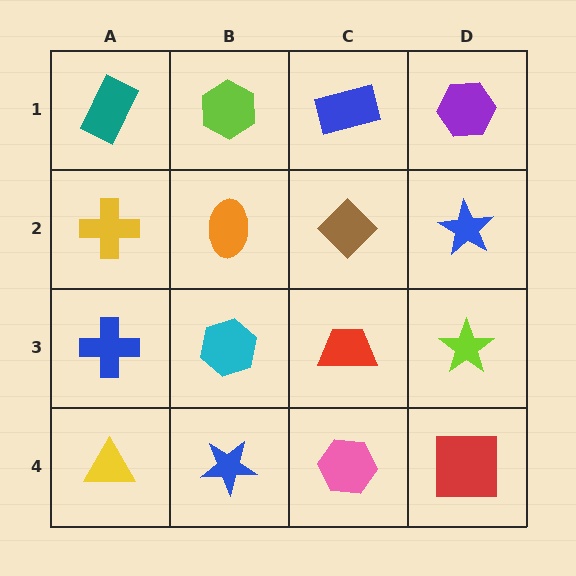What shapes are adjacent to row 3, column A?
A yellow cross (row 2, column A), a yellow triangle (row 4, column A), a cyan hexagon (row 3, column B).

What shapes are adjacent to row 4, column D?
A lime star (row 3, column D), a pink hexagon (row 4, column C).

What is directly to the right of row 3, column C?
A lime star.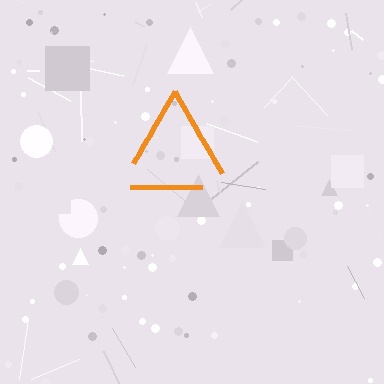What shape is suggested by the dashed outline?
The dashed outline suggests a triangle.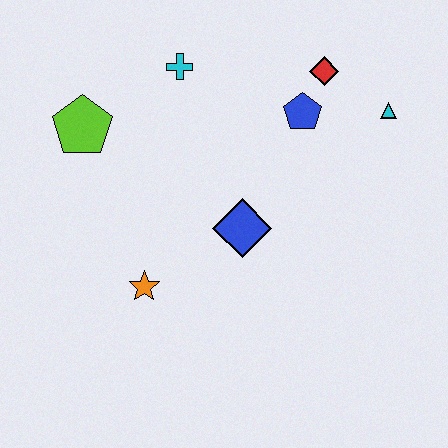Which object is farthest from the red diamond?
The orange star is farthest from the red diamond.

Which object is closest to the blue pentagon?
The red diamond is closest to the blue pentagon.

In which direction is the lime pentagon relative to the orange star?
The lime pentagon is above the orange star.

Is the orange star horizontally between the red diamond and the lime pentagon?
Yes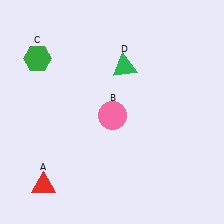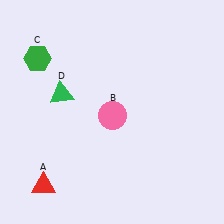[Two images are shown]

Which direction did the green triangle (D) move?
The green triangle (D) moved left.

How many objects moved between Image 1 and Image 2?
1 object moved between the two images.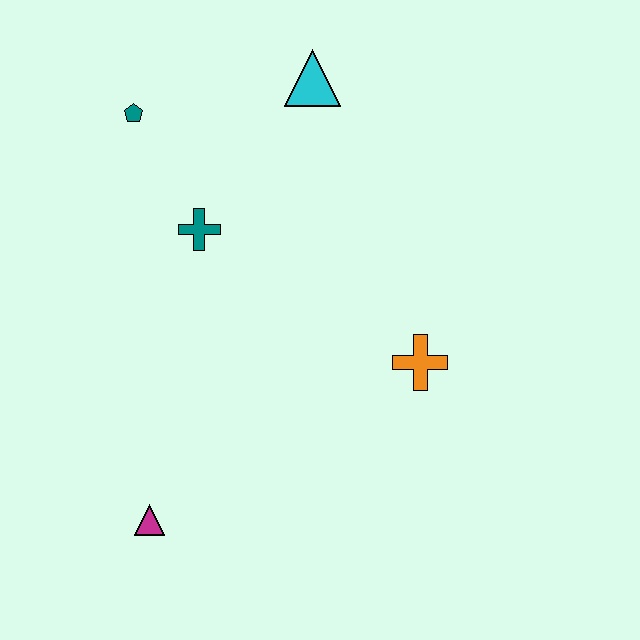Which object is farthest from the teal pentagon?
The magenta triangle is farthest from the teal pentagon.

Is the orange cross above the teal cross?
No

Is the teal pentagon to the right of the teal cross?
No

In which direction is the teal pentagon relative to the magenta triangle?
The teal pentagon is above the magenta triangle.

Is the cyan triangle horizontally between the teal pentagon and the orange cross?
Yes